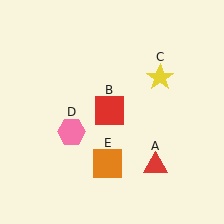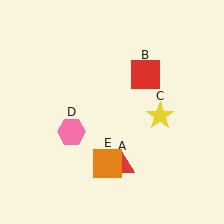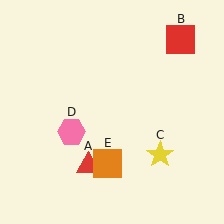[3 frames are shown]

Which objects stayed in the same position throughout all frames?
Pink hexagon (object D) and orange square (object E) remained stationary.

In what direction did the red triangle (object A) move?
The red triangle (object A) moved left.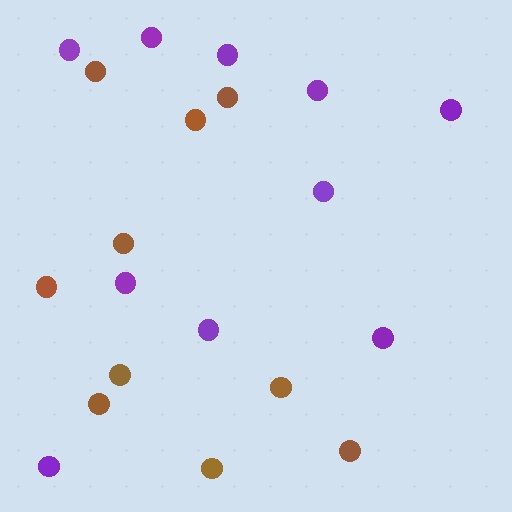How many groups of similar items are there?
There are 2 groups: one group of brown circles (10) and one group of purple circles (10).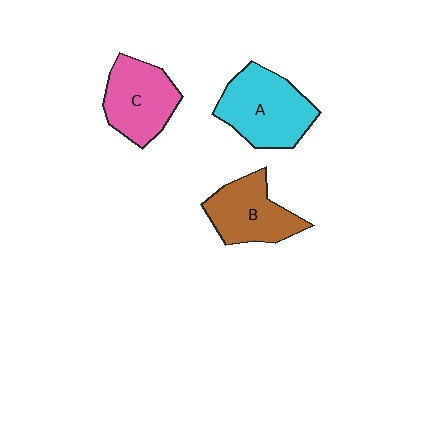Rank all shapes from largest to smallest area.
From largest to smallest: A (cyan), C (pink), B (brown).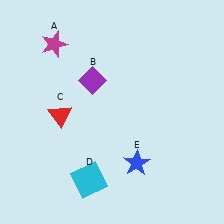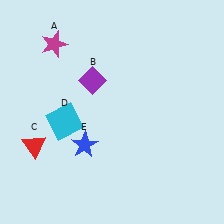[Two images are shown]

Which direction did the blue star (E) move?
The blue star (E) moved left.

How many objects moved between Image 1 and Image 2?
3 objects moved between the two images.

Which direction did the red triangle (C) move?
The red triangle (C) moved down.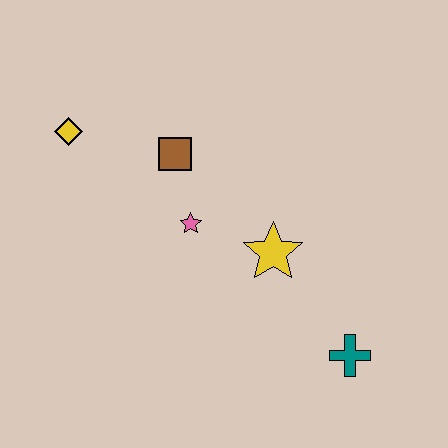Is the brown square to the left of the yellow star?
Yes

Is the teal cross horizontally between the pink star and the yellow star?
No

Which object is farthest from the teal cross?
The yellow diamond is farthest from the teal cross.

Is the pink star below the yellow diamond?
Yes